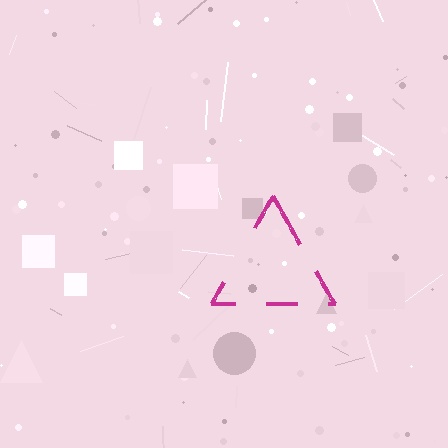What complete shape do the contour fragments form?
The contour fragments form a triangle.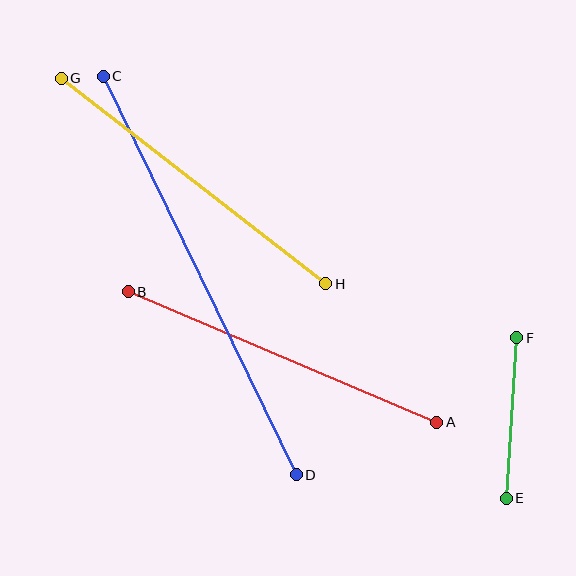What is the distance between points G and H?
The distance is approximately 335 pixels.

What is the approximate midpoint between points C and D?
The midpoint is at approximately (200, 276) pixels.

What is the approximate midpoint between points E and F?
The midpoint is at approximately (512, 418) pixels.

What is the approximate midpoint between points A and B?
The midpoint is at approximately (283, 357) pixels.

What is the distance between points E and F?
The distance is approximately 161 pixels.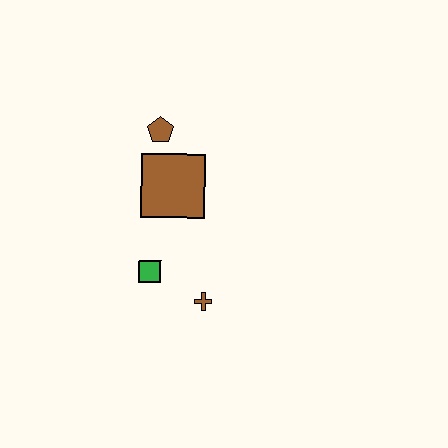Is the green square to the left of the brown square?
Yes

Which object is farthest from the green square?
The brown pentagon is farthest from the green square.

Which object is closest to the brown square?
The brown pentagon is closest to the brown square.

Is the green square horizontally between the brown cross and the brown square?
No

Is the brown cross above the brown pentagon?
No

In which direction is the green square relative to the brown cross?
The green square is to the left of the brown cross.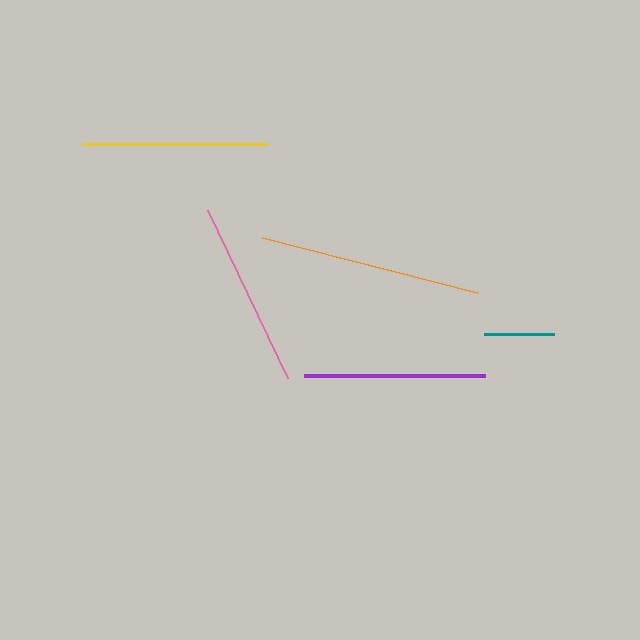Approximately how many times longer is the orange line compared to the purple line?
The orange line is approximately 1.2 times the length of the purple line.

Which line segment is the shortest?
The teal line is the shortest at approximately 69 pixels.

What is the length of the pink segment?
The pink segment is approximately 186 pixels long.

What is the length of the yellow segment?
The yellow segment is approximately 186 pixels long.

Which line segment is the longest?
The orange line is the longest at approximately 221 pixels.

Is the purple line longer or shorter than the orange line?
The orange line is longer than the purple line.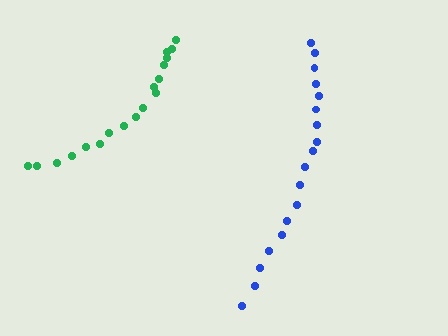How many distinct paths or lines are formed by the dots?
There are 2 distinct paths.